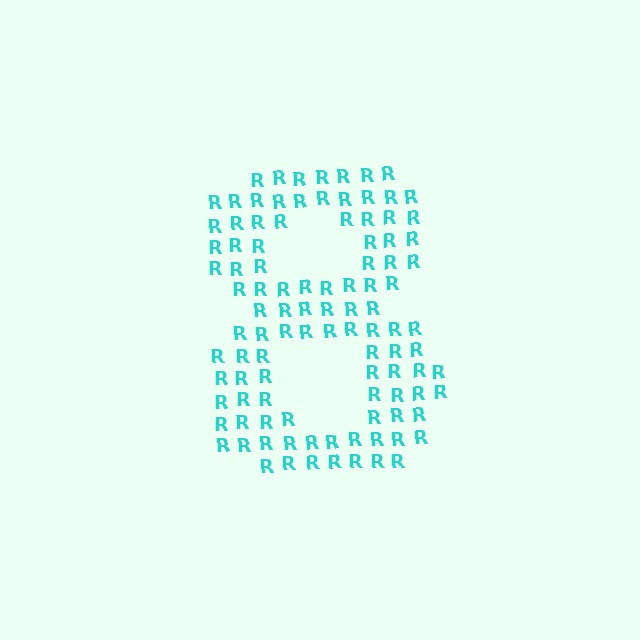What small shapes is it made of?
It is made of small letter R's.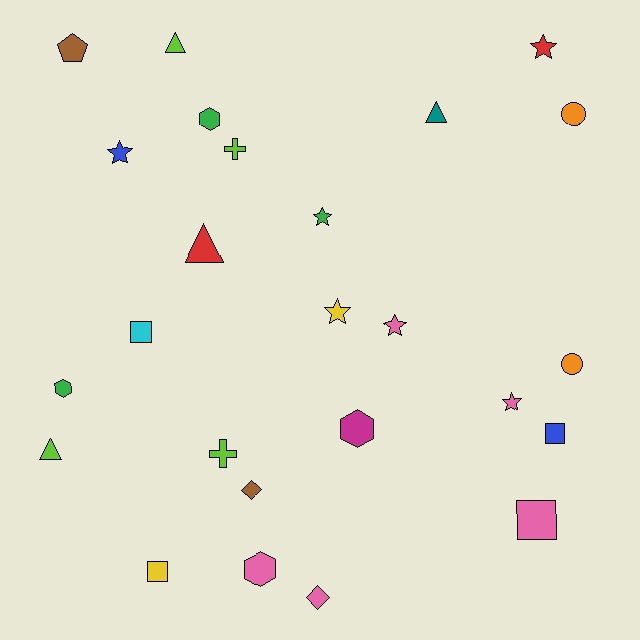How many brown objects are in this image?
There are 2 brown objects.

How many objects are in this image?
There are 25 objects.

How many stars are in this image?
There are 6 stars.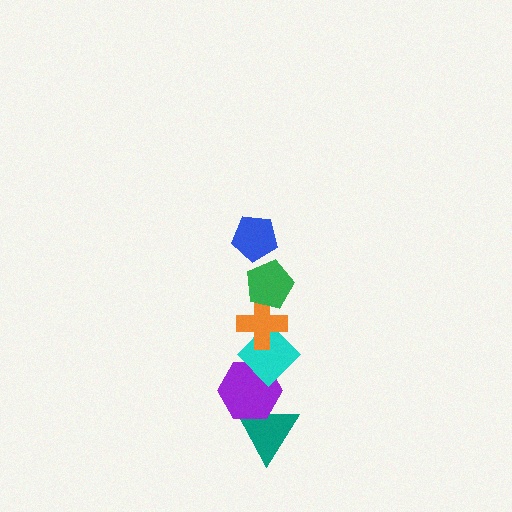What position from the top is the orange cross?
The orange cross is 3rd from the top.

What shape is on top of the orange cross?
The green pentagon is on top of the orange cross.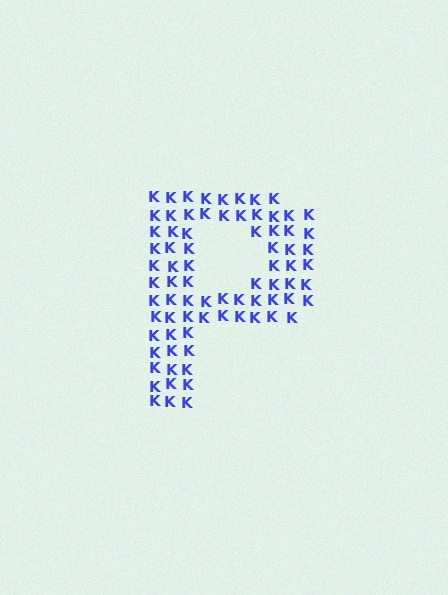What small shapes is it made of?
It is made of small letter K's.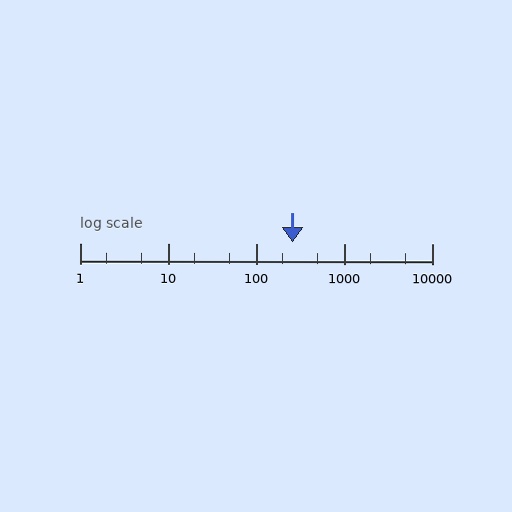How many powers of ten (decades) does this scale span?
The scale spans 4 decades, from 1 to 10000.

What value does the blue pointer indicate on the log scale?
The pointer indicates approximately 260.